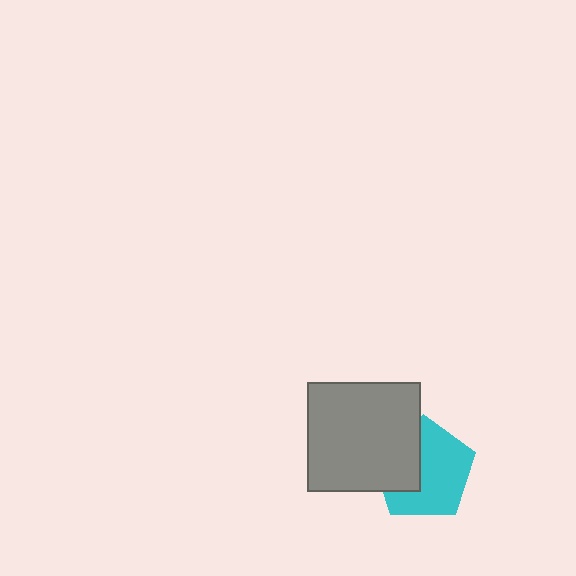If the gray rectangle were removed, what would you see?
You would see the complete cyan pentagon.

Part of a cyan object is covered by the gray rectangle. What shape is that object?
It is a pentagon.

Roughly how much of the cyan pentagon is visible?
About half of it is visible (roughly 63%).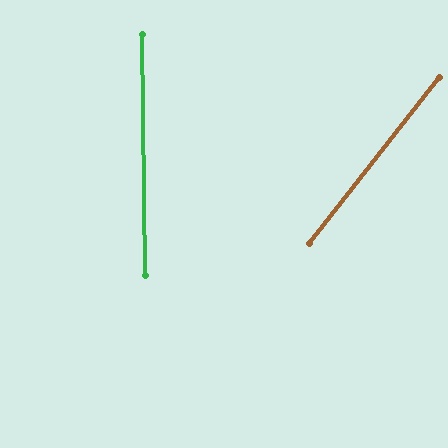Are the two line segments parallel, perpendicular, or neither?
Neither parallel nor perpendicular — they differ by about 39°.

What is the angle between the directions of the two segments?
Approximately 39 degrees.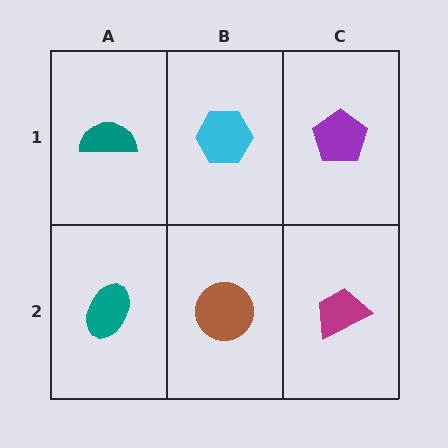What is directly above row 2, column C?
A purple pentagon.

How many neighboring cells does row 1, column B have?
3.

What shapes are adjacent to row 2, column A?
A teal semicircle (row 1, column A), a brown circle (row 2, column B).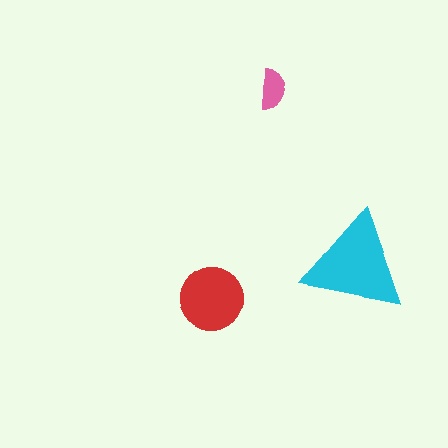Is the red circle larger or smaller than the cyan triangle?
Smaller.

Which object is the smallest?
The pink semicircle.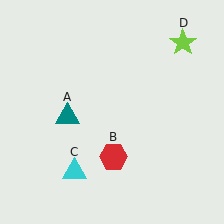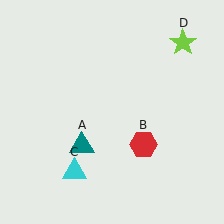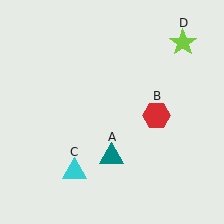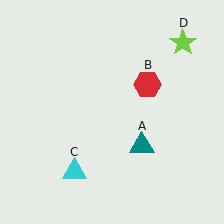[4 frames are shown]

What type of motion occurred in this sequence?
The teal triangle (object A), red hexagon (object B) rotated counterclockwise around the center of the scene.